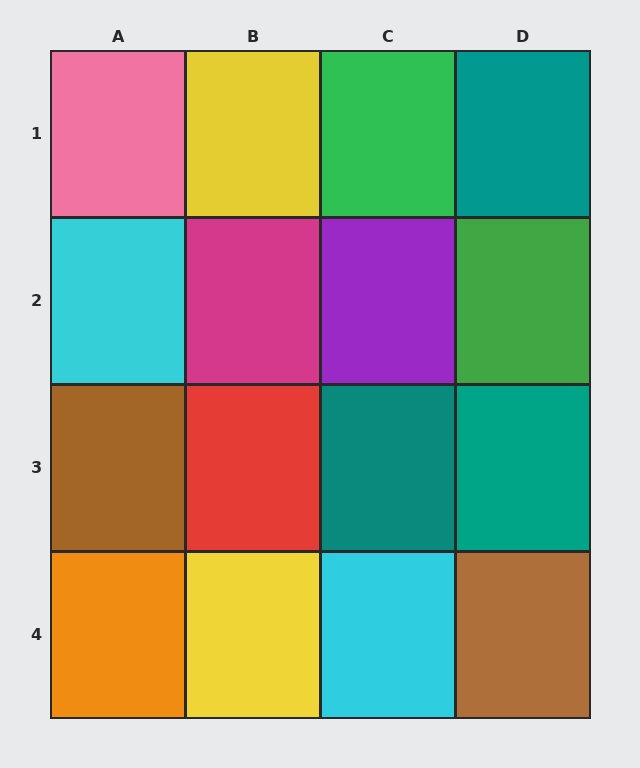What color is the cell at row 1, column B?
Yellow.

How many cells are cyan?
2 cells are cyan.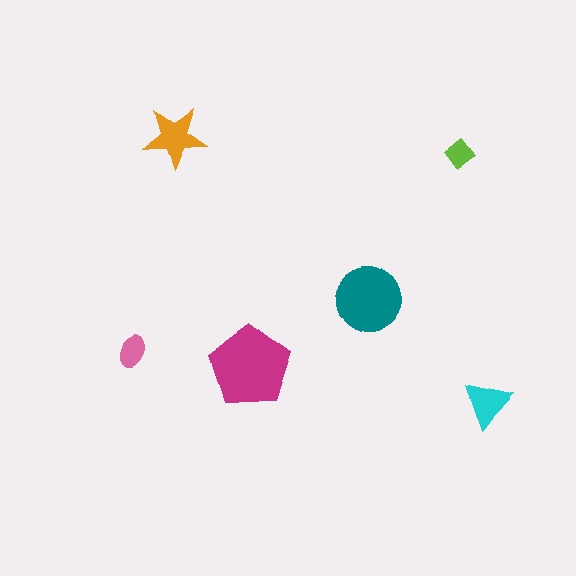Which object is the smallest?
The lime diamond.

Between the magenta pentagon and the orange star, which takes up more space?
The magenta pentagon.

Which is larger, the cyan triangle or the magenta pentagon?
The magenta pentagon.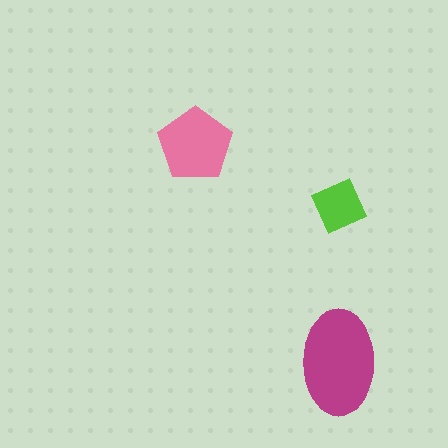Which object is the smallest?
The lime diamond.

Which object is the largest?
The magenta ellipse.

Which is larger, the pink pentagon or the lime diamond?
The pink pentagon.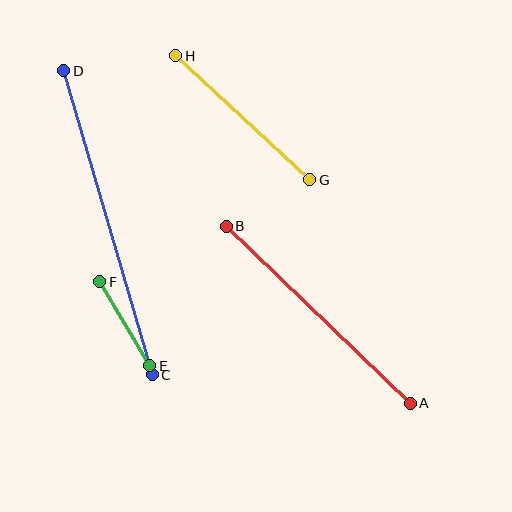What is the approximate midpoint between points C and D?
The midpoint is at approximately (108, 223) pixels.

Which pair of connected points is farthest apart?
Points C and D are farthest apart.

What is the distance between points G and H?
The distance is approximately 182 pixels.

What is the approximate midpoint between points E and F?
The midpoint is at approximately (125, 324) pixels.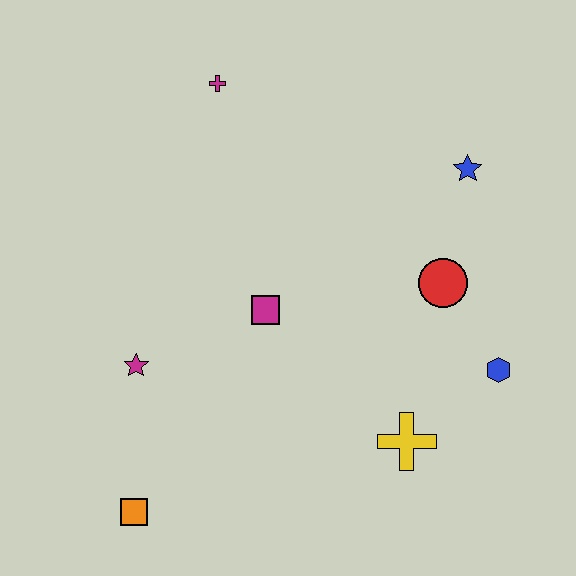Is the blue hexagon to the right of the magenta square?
Yes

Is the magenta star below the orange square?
No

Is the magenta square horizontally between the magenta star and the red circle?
Yes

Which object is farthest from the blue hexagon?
The magenta cross is farthest from the blue hexagon.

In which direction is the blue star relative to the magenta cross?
The blue star is to the right of the magenta cross.